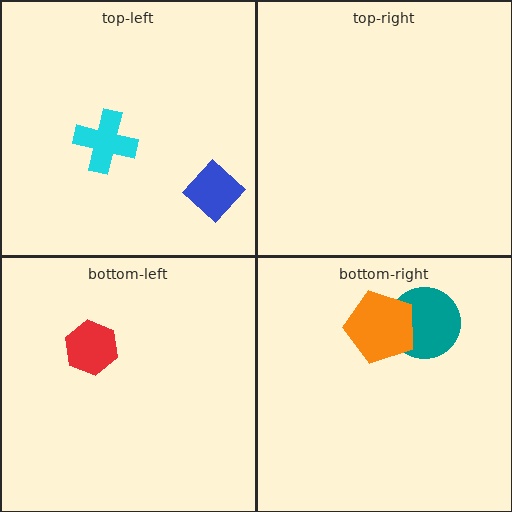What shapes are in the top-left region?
The blue diamond, the cyan cross.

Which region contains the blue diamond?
The top-left region.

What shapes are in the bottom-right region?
The teal circle, the orange pentagon.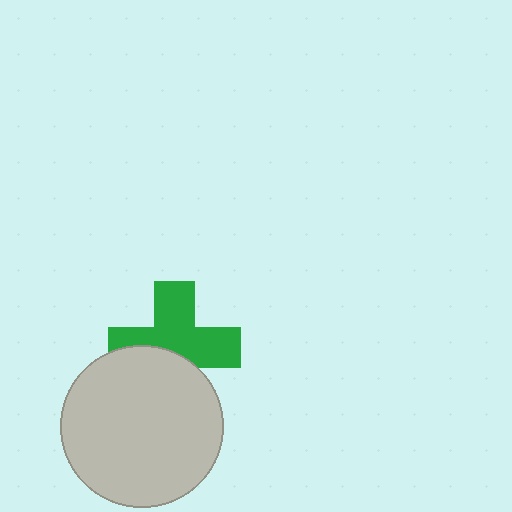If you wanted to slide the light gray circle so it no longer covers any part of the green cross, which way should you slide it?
Slide it down — that is the most direct way to separate the two shapes.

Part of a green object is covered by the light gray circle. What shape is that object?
It is a cross.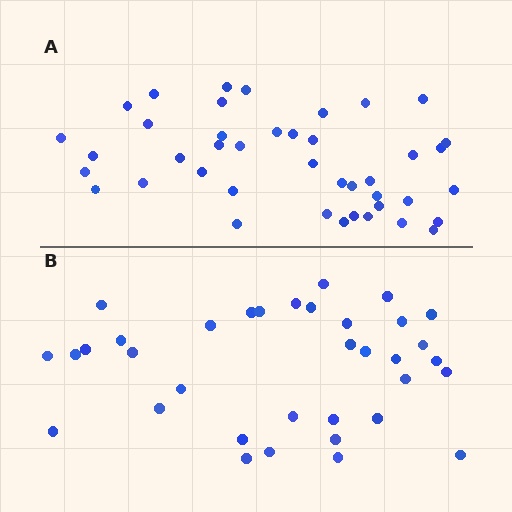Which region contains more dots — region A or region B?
Region A (the top region) has more dots.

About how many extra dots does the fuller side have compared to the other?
Region A has roughly 8 or so more dots than region B.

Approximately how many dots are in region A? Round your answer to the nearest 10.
About 40 dots. (The exact count is 42, which rounds to 40.)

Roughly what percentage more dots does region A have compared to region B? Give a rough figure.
About 20% more.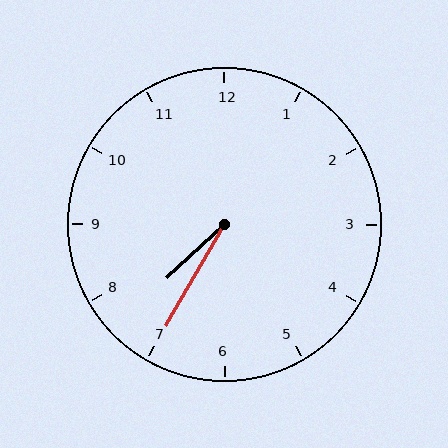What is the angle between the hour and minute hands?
Approximately 18 degrees.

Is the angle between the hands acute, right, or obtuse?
It is acute.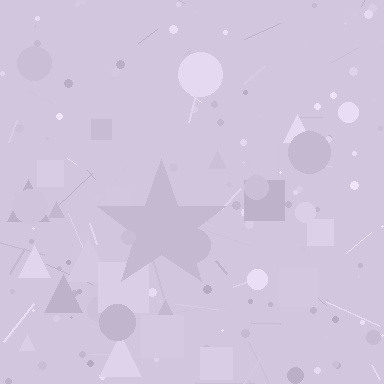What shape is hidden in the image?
A star is hidden in the image.